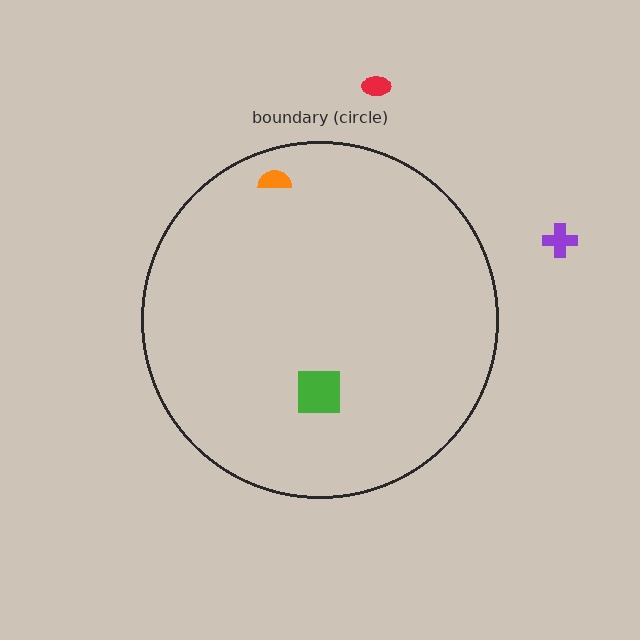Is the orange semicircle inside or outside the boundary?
Inside.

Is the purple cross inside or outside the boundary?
Outside.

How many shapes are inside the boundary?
2 inside, 2 outside.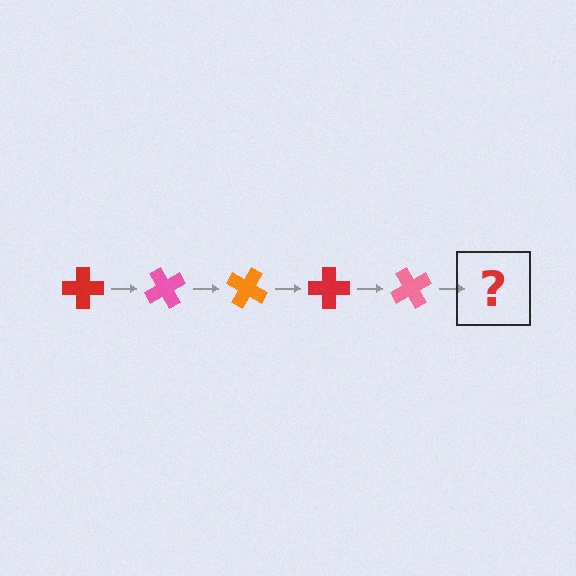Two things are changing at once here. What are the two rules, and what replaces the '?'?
The two rules are that it rotates 60 degrees each step and the color cycles through red, pink, and orange. The '?' should be an orange cross, rotated 300 degrees from the start.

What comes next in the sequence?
The next element should be an orange cross, rotated 300 degrees from the start.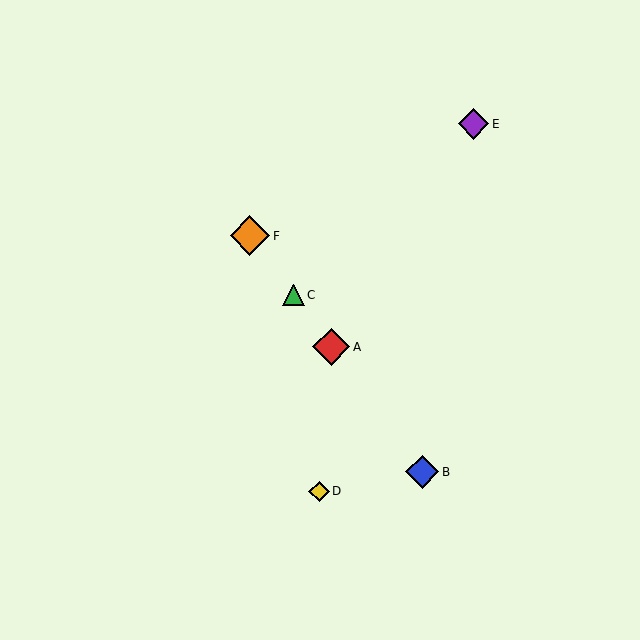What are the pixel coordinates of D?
Object D is at (319, 491).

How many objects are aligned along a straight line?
4 objects (A, B, C, F) are aligned along a straight line.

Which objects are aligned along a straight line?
Objects A, B, C, F are aligned along a straight line.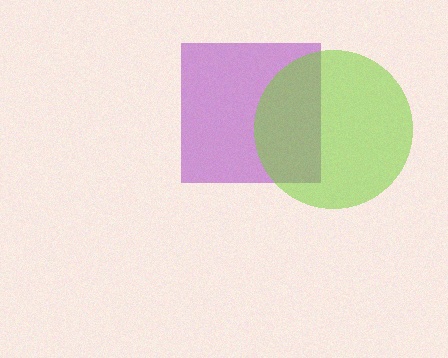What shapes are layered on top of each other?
The layered shapes are: a purple square, a lime circle.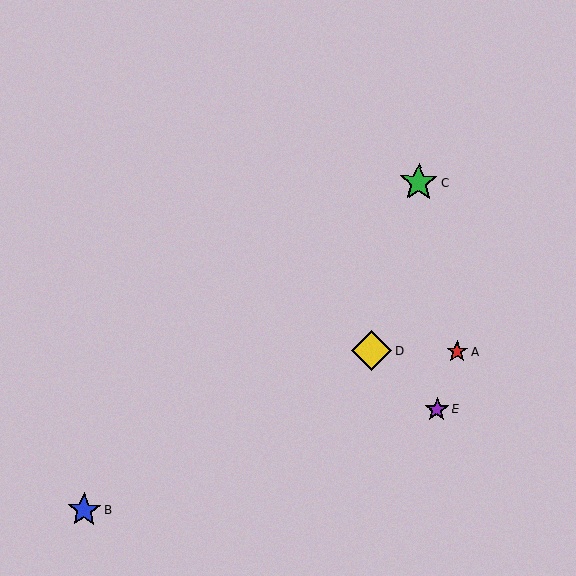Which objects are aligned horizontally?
Objects A, D are aligned horizontally.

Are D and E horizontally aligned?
No, D is at y≈351 and E is at y≈409.